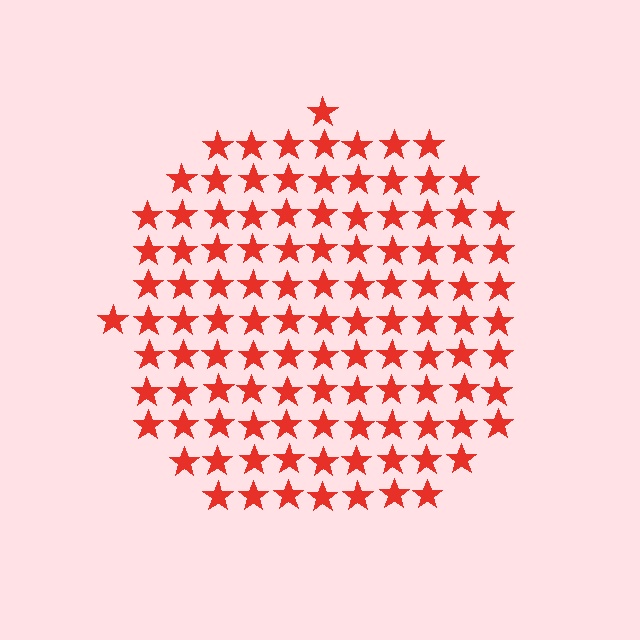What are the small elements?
The small elements are stars.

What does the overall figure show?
The overall figure shows a circle.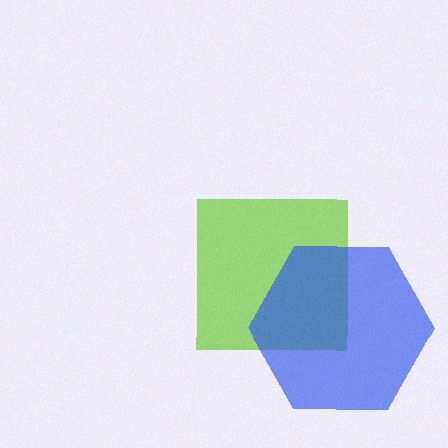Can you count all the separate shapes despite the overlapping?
Yes, there are 2 separate shapes.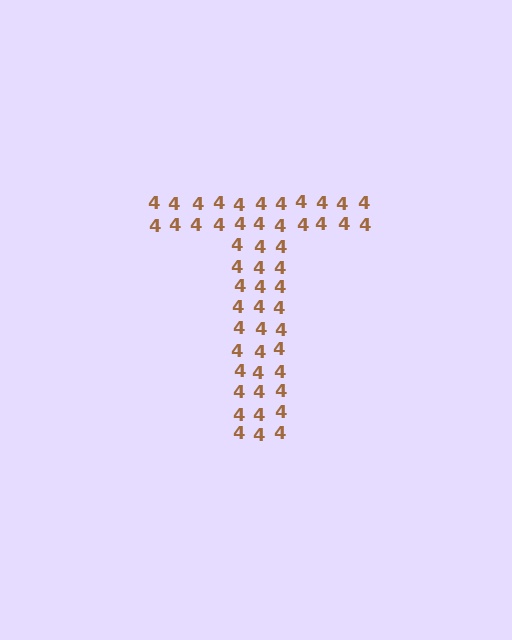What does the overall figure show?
The overall figure shows the letter T.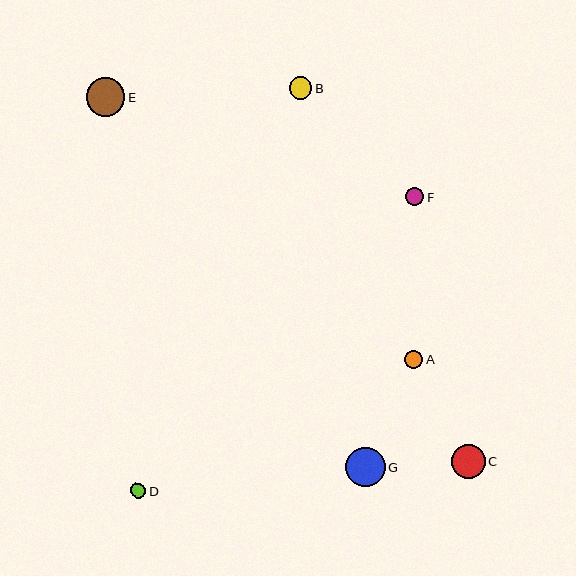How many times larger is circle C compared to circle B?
Circle C is approximately 1.5 times the size of circle B.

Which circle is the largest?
Circle G is the largest with a size of approximately 39 pixels.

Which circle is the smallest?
Circle D is the smallest with a size of approximately 15 pixels.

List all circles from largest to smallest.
From largest to smallest: G, E, C, B, F, A, D.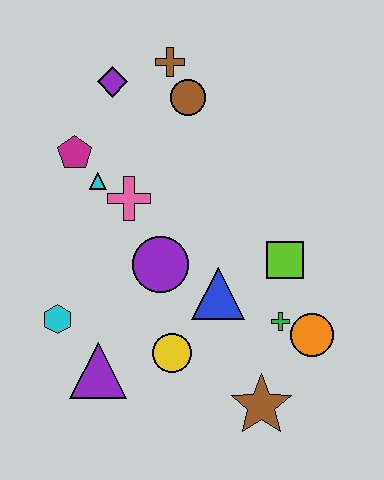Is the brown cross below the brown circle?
No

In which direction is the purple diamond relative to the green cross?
The purple diamond is above the green cross.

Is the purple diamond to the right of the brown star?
No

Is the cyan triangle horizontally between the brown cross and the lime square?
No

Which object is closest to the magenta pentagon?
The cyan triangle is closest to the magenta pentagon.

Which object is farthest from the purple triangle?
The brown cross is farthest from the purple triangle.